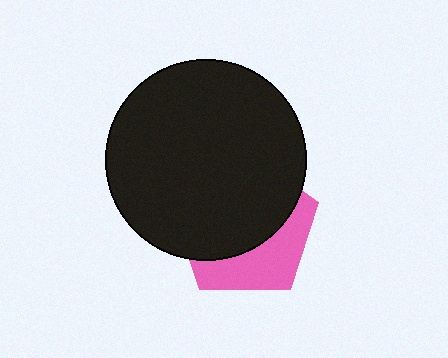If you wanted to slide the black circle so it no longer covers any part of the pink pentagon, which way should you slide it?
Slide it up — that is the most direct way to separate the two shapes.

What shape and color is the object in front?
The object in front is a black circle.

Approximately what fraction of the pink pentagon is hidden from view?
Roughly 64% of the pink pentagon is hidden behind the black circle.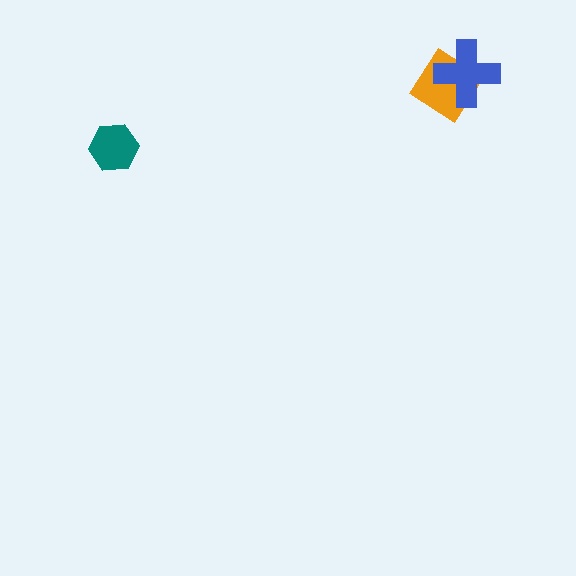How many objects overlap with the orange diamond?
1 object overlaps with the orange diamond.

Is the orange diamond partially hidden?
Yes, it is partially covered by another shape.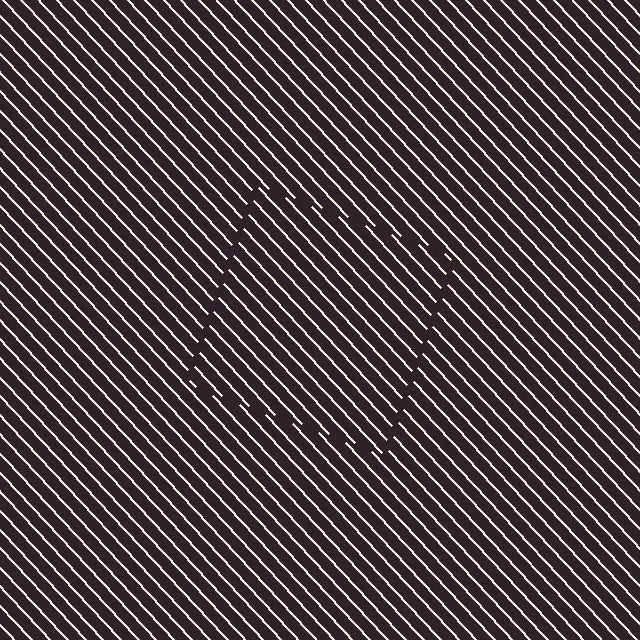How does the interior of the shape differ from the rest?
The interior of the shape contains the same grating, shifted by half a period — the contour is defined by the phase discontinuity where line-ends from the inner and outer gratings abut.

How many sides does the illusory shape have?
4 sides — the line-ends trace a square.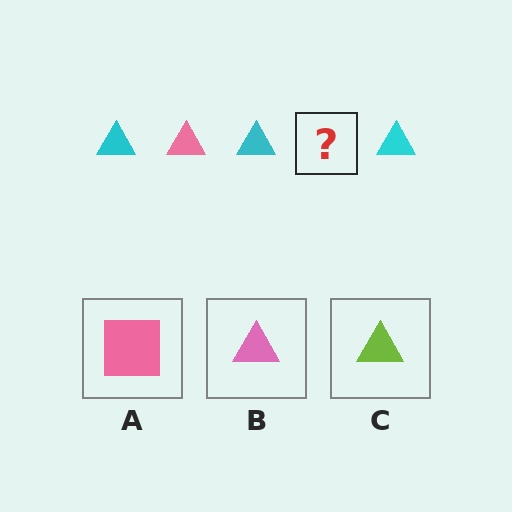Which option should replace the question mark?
Option B.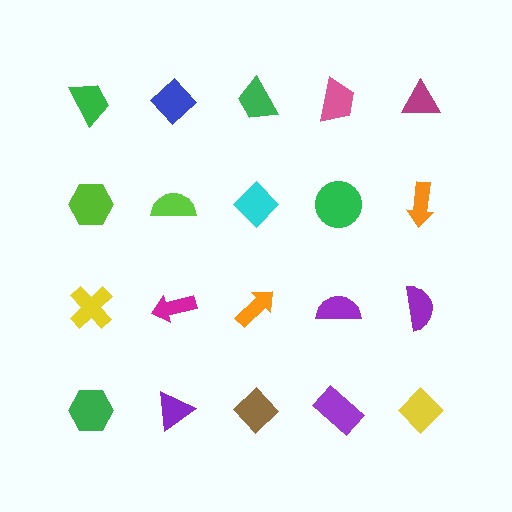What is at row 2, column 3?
A cyan diamond.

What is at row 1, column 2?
A blue diamond.